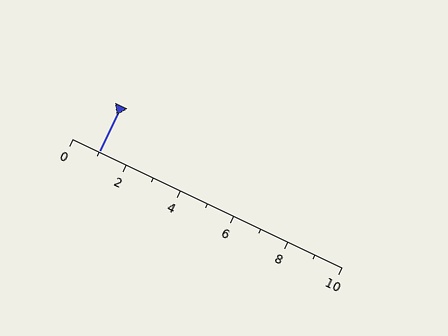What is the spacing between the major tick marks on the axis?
The major ticks are spaced 2 apart.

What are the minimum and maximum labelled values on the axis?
The axis runs from 0 to 10.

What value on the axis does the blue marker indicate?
The marker indicates approximately 1.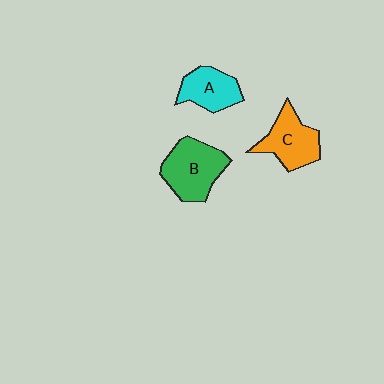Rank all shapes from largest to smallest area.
From largest to smallest: B (green), C (orange), A (cyan).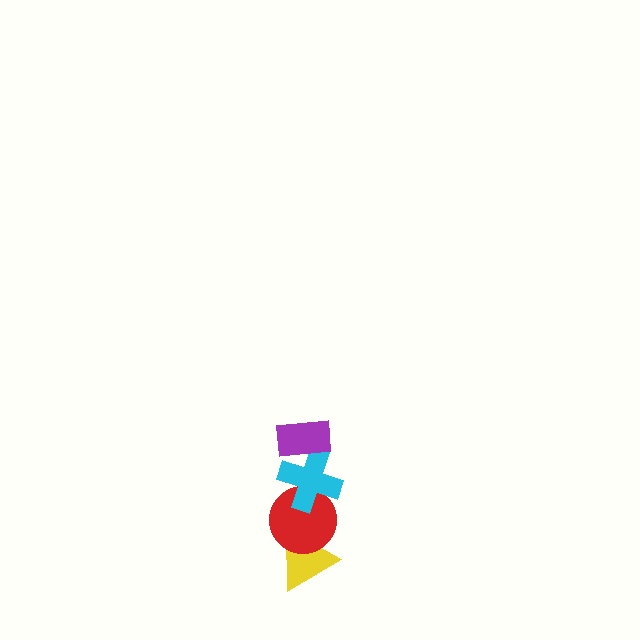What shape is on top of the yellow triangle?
The red circle is on top of the yellow triangle.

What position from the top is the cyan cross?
The cyan cross is 2nd from the top.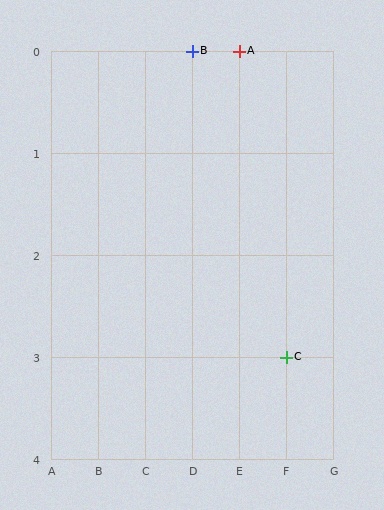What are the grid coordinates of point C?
Point C is at grid coordinates (F, 3).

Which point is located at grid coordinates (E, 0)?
Point A is at (E, 0).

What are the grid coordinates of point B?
Point B is at grid coordinates (D, 0).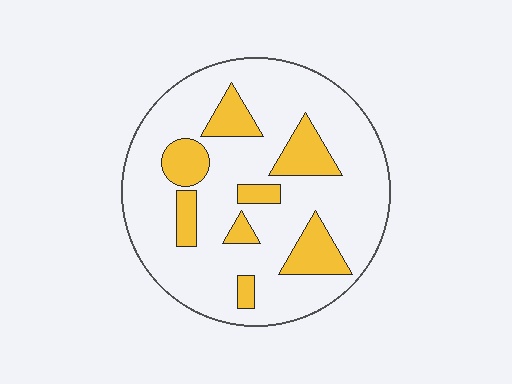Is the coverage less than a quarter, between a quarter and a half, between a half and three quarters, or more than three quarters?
Less than a quarter.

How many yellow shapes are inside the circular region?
8.